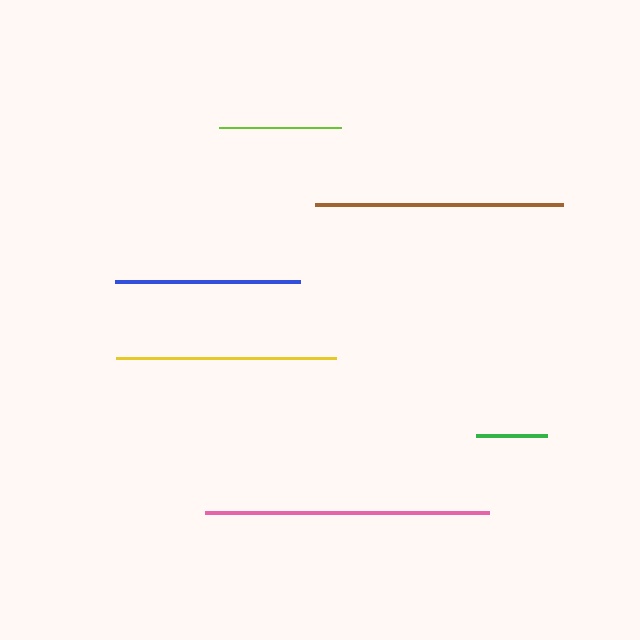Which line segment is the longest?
The pink line is the longest at approximately 284 pixels.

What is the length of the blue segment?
The blue segment is approximately 185 pixels long.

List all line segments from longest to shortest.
From longest to shortest: pink, brown, yellow, blue, lime, green.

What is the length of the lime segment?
The lime segment is approximately 122 pixels long.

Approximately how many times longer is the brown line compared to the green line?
The brown line is approximately 3.5 times the length of the green line.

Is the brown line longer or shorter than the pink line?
The pink line is longer than the brown line.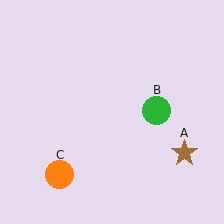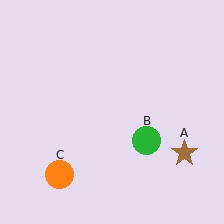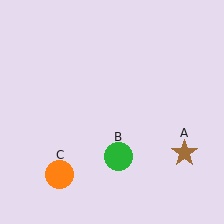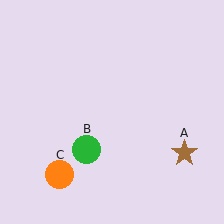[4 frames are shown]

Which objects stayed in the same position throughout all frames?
Brown star (object A) and orange circle (object C) remained stationary.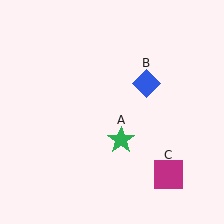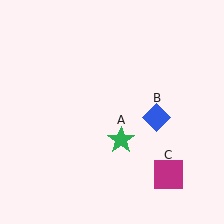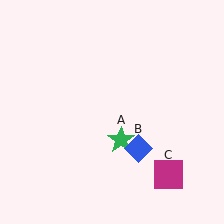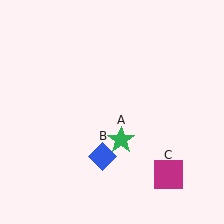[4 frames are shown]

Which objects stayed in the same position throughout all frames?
Green star (object A) and magenta square (object C) remained stationary.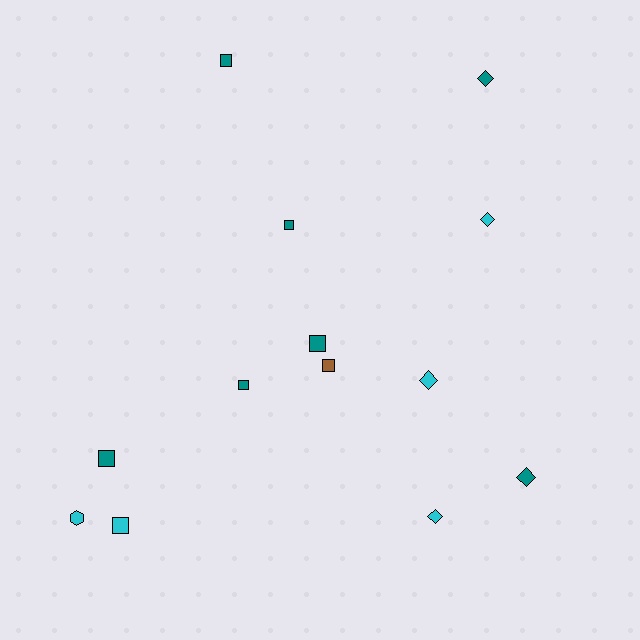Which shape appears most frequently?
Square, with 7 objects.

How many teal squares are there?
There are 5 teal squares.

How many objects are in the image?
There are 13 objects.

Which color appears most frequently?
Teal, with 7 objects.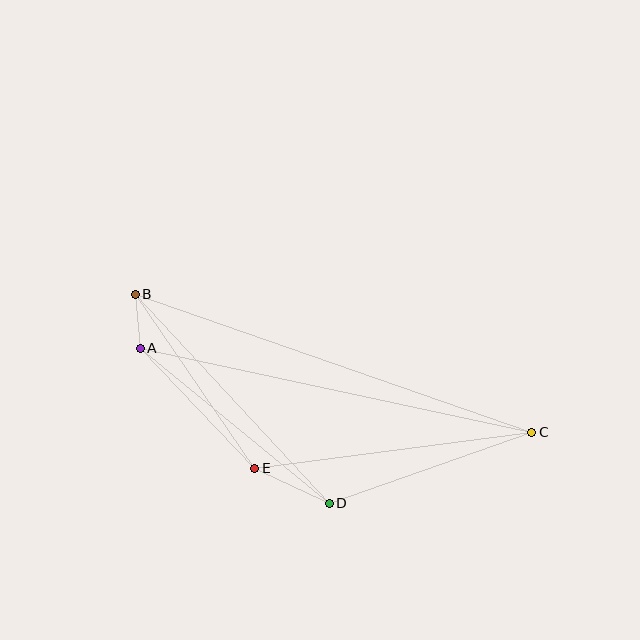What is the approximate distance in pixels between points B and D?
The distance between B and D is approximately 285 pixels.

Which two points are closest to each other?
Points A and B are closest to each other.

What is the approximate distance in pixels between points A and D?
The distance between A and D is approximately 244 pixels.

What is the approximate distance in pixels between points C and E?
The distance between C and E is approximately 279 pixels.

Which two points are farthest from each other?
Points B and C are farthest from each other.